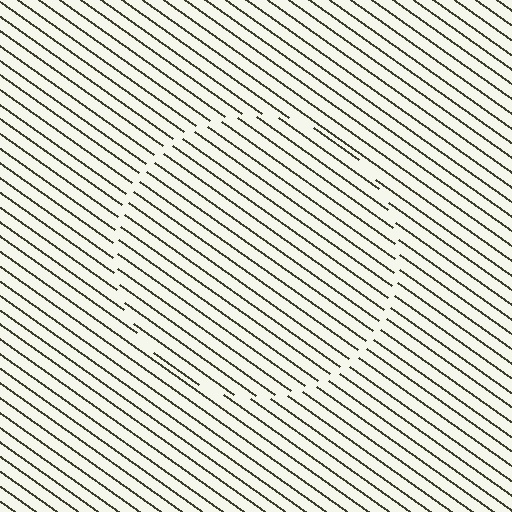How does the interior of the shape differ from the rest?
The interior of the shape contains the same grating, shifted by half a period — the contour is defined by the phase discontinuity where line-ends from the inner and outer gratings abut.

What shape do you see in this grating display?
An illusory circle. The interior of the shape contains the same grating, shifted by half a period — the contour is defined by the phase discontinuity where line-ends from the inner and outer gratings abut.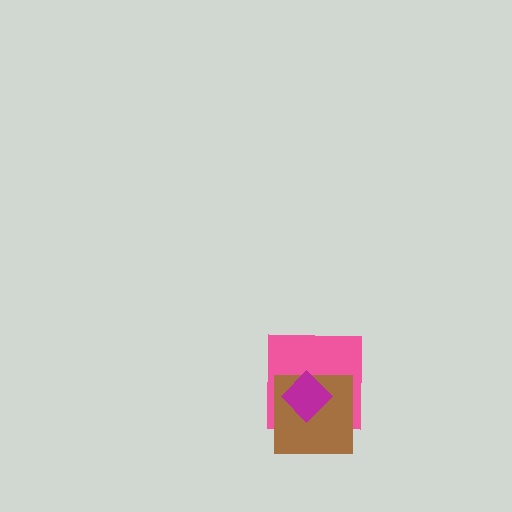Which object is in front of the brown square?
The magenta diamond is in front of the brown square.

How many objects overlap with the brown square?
2 objects overlap with the brown square.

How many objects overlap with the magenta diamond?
2 objects overlap with the magenta diamond.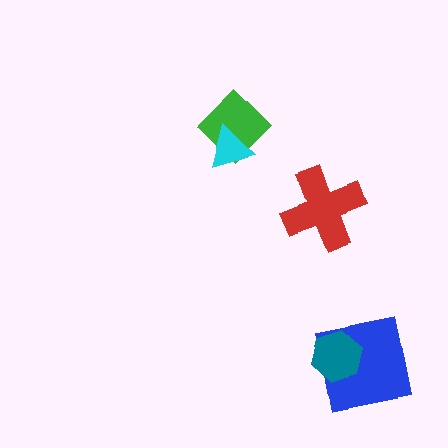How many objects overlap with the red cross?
0 objects overlap with the red cross.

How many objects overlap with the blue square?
1 object overlaps with the blue square.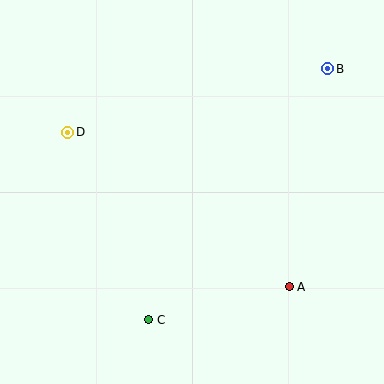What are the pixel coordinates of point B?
Point B is at (328, 69).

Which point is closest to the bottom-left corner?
Point C is closest to the bottom-left corner.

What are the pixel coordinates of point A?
Point A is at (289, 287).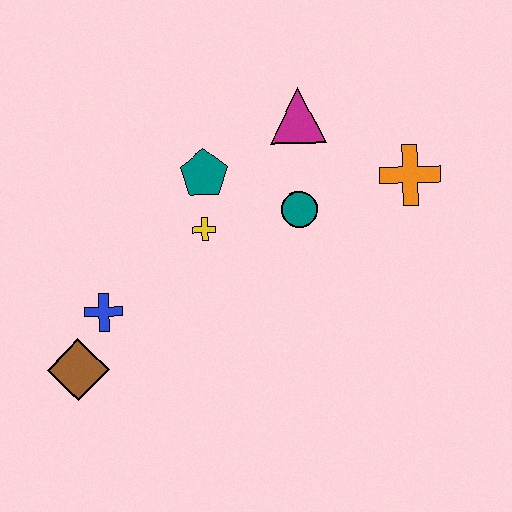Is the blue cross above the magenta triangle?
No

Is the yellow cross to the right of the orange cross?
No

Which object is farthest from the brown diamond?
The orange cross is farthest from the brown diamond.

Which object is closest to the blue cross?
The brown diamond is closest to the blue cross.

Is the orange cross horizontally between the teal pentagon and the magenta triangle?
No